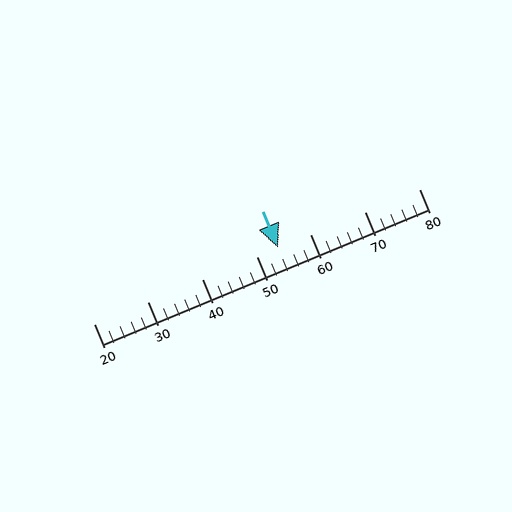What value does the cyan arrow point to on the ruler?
The cyan arrow points to approximately 54.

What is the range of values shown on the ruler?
The ruler shows values from 20 to 80.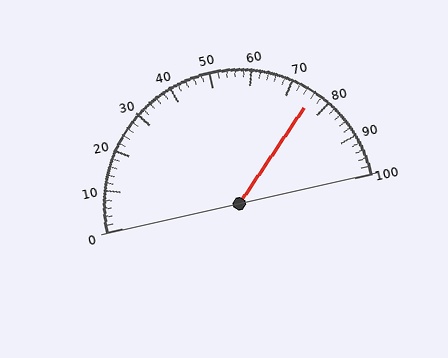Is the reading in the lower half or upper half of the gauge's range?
The reading is in the upper half of the range (0 to 100).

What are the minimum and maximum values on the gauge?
The gauge ranges from 0 to 100.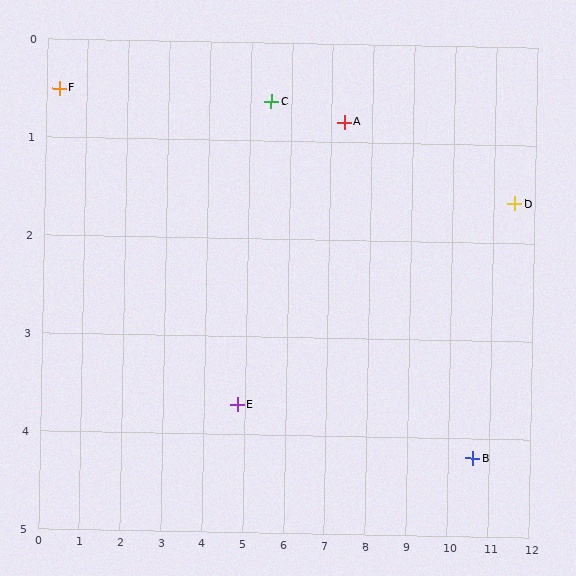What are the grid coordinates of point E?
Point E is at approximately (4.8, 3.7).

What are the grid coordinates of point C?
Point C is at approximately (5.5, 0.6).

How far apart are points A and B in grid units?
Points A and B are about 4.7 grid units apart.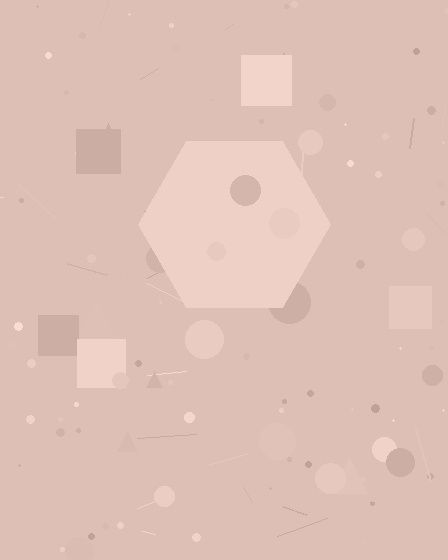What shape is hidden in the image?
A hexagon is hidden in the image.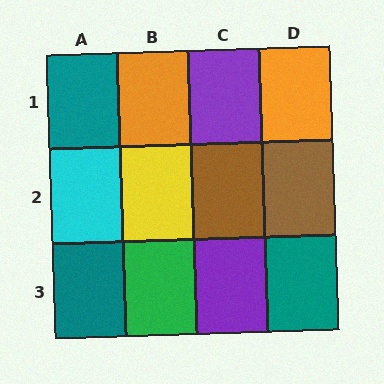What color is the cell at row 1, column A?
Teal.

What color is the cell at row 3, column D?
Teal.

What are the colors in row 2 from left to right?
Cyan, yellow, brown, brown.